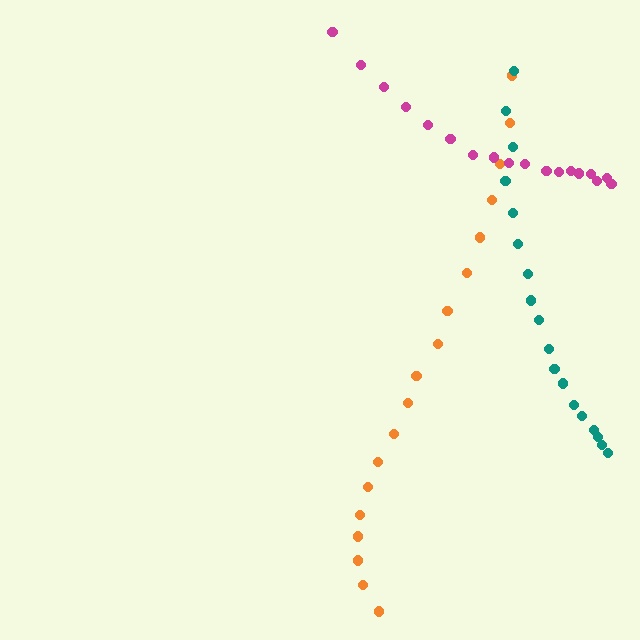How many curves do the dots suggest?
There are 3 distinct paths.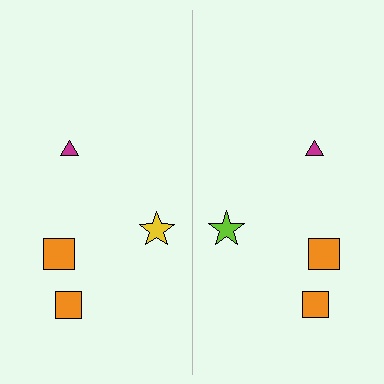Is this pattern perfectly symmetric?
No, the pattern is not perfectly symmetric. The lime star on the right side breaks the symmetry — its mirror counterpart is yellow.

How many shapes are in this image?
There are 8 shapes in this image.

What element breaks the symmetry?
The lime star on the right side breaks the symmetry — its mirror counterpart is yellow.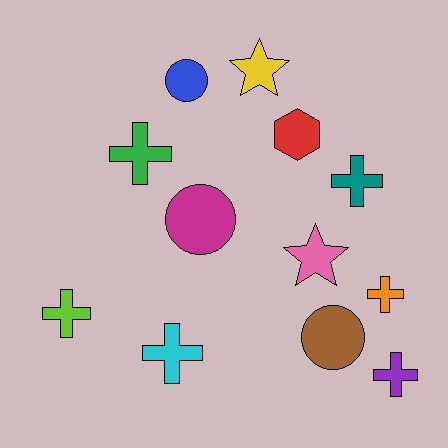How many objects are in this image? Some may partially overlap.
There are 12 objects.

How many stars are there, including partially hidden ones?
There are 2 stars.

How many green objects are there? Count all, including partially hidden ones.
There is 1 green object.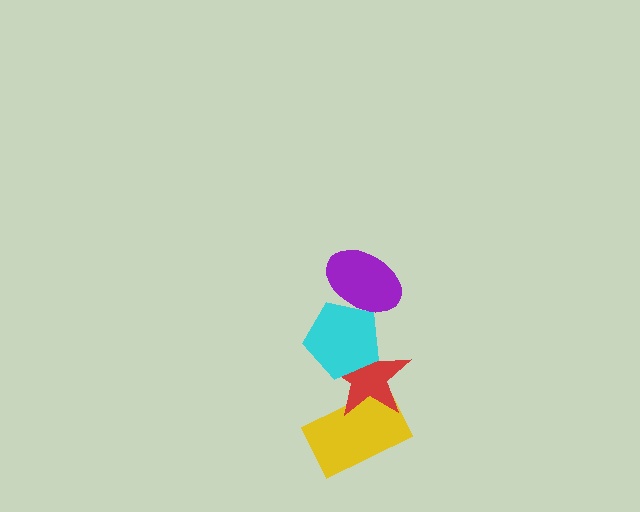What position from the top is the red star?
The red star is 3rd from the top.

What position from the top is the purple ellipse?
The purple ellipse is 1st from the top.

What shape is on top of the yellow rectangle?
The red star is on top of the yellow rectangle.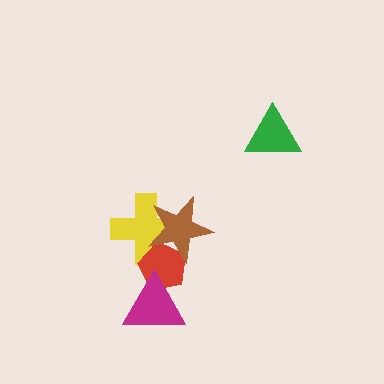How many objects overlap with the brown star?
2 objects overlap with the brown star.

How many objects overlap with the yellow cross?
2 objects overlap with the yellow cross.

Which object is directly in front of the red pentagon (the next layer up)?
The brown star is directly in front of the red pentagon.